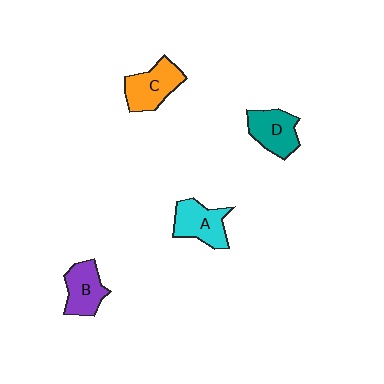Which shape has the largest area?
Shape C (orange).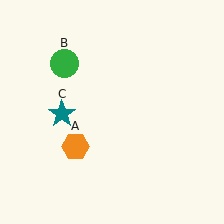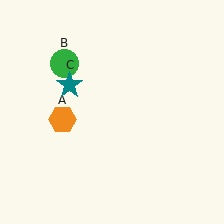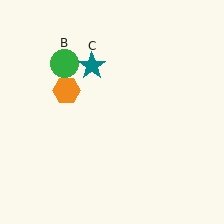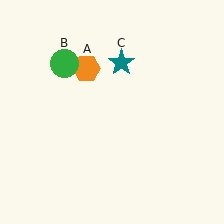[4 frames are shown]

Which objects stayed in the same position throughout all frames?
Green circle (object B) remained stationary.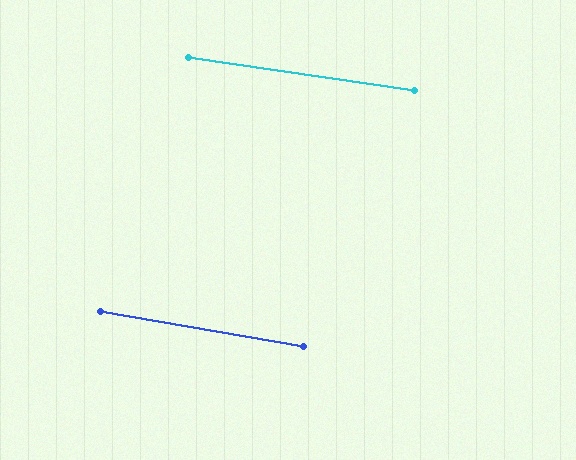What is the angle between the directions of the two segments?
Approximately 2 degrees.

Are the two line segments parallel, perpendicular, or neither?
Parallel — their directions differ by only 1.7°.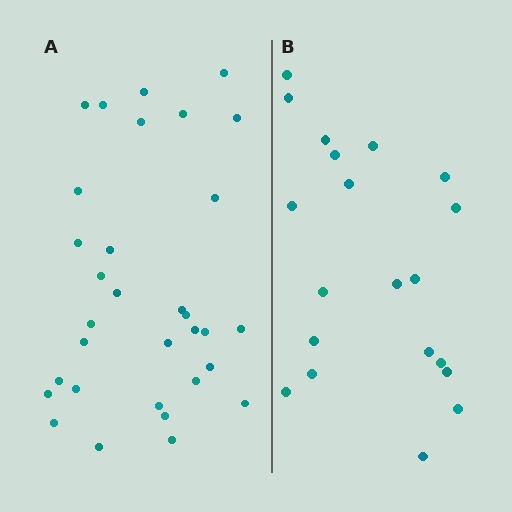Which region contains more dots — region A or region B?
Region A (the left region) has more dots.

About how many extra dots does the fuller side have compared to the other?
Region A has roughly 12 or so more dots than region B.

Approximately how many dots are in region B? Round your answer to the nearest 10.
About 20 dots.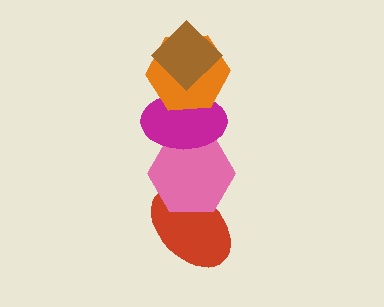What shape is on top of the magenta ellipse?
The orange hexagon is on top of the magenta ellipse.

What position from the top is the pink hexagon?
The pink hexagon is 4th from the top.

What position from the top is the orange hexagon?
The orange hexagon is 2nd from the top.